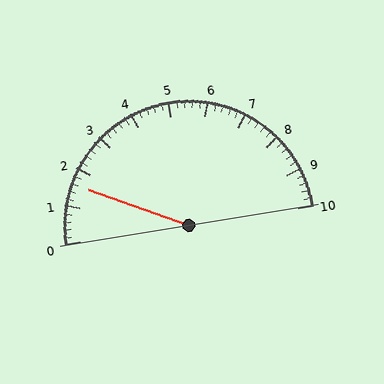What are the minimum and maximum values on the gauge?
The gauge ranges from 0 to 10.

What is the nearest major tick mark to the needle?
The nearest major tick mark is 2.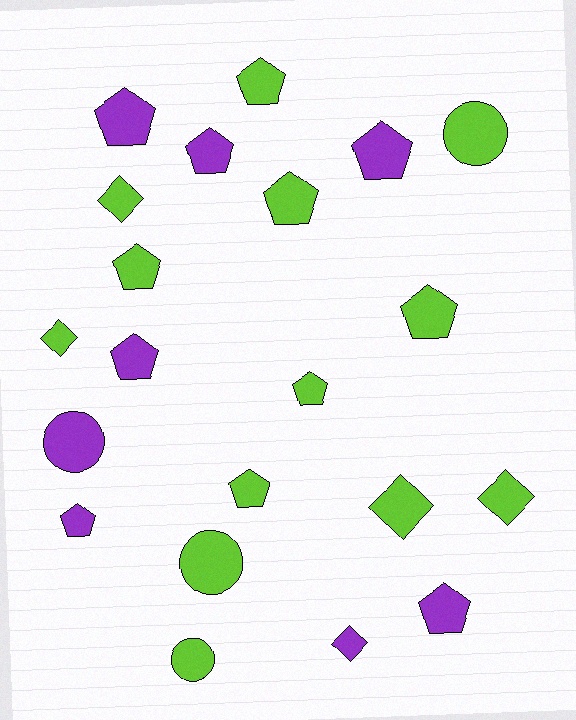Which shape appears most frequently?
Pentagon, with 12 objects.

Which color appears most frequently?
Lime, with 13 objects.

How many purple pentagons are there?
There are 6 purple pentagons.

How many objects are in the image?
There are 21 objects.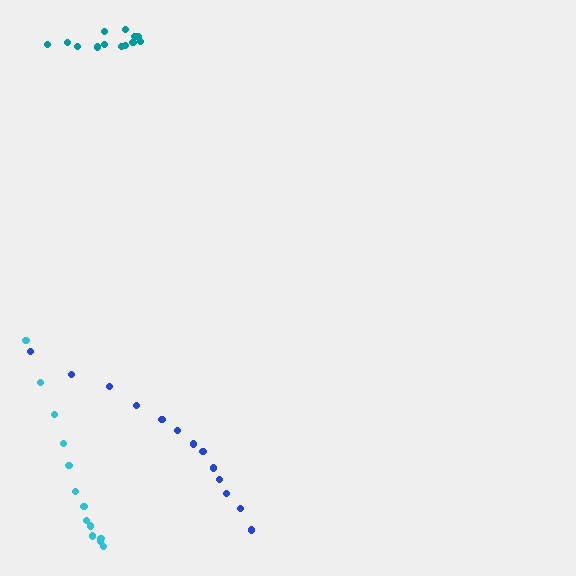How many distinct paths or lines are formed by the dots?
There are 3 distinct paths.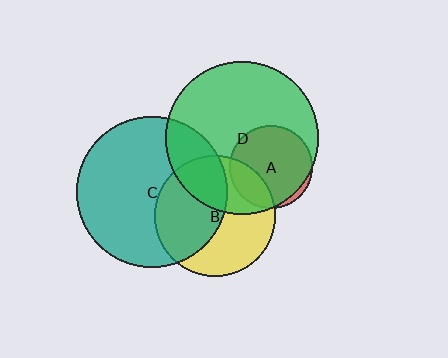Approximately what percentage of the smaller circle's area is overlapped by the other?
Approximately 35%.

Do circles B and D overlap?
Yes.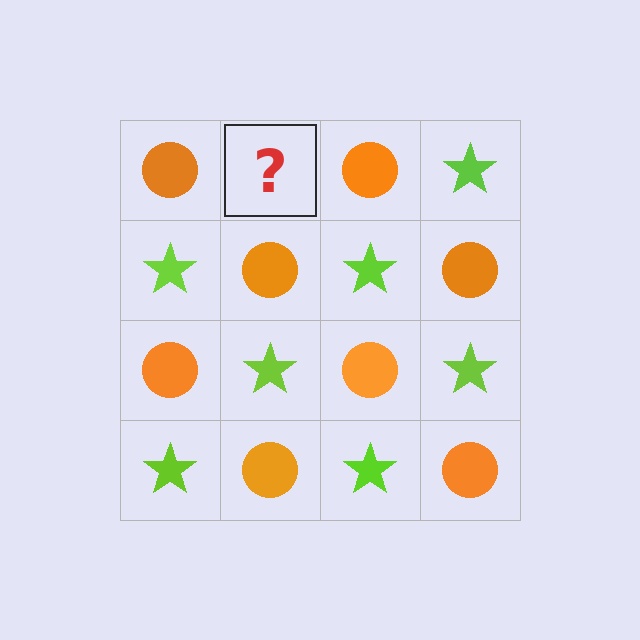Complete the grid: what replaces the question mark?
The question mark should be replaced with a lime star.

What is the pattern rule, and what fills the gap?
The rule is that it alternates orange circle and lime star in a checkerboard pattern. The gap should be filled with a lime star.